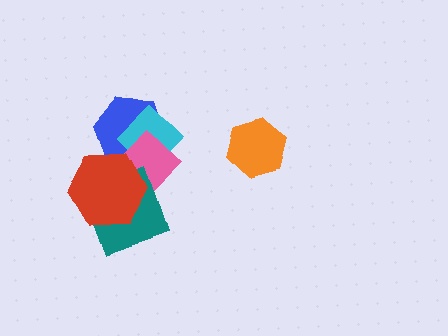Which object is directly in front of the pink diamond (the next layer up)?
The teal diamond is directly in front of the pink diamond.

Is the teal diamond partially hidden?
Yes, it is partially covered by another shape.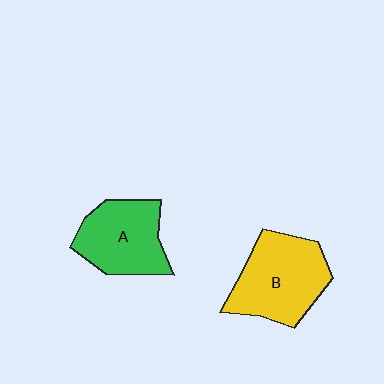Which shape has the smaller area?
Shape A (green).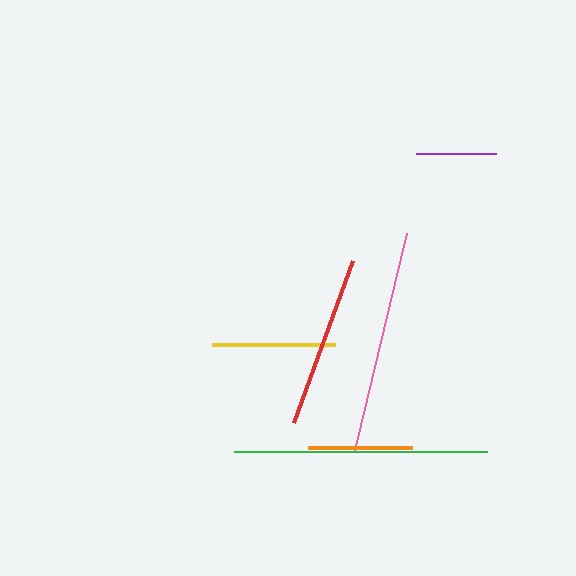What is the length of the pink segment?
The pink segment is approximately 224 pixels long.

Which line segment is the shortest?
The purple line is the shortest at approximately 79 pixels.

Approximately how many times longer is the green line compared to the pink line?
The green line is approximately 1.1 times the length of the pink line.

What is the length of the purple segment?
The purple segment is approximately 79 pixels long.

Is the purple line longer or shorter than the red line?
The red line is longer than the purple line.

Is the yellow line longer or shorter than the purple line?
The yellow line is longer than the purple line.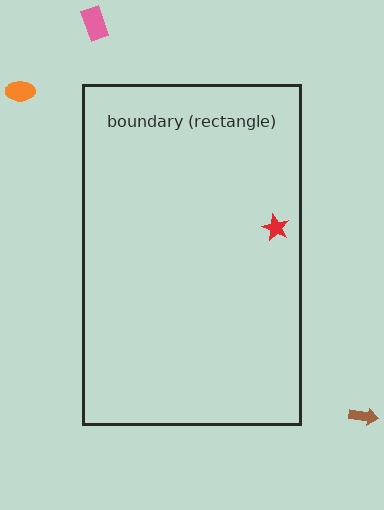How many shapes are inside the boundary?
1 inside, 3 outside.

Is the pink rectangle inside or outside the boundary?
Outside.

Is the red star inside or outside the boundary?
Inside.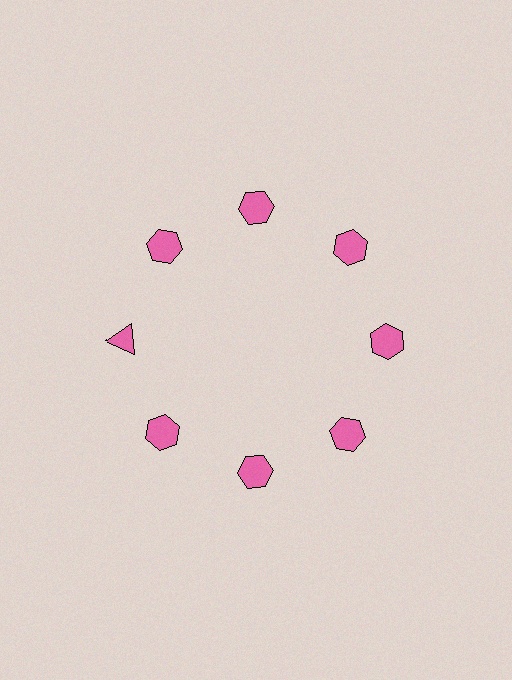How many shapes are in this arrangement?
There are 8 shapes arranged in a ring pattern.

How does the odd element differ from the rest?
It has a different shape: triangle instead of hexagon.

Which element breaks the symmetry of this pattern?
The pink triangle at roughly the 9 o'clock position breaks the symmetry. All other shapes are pink hexagons.